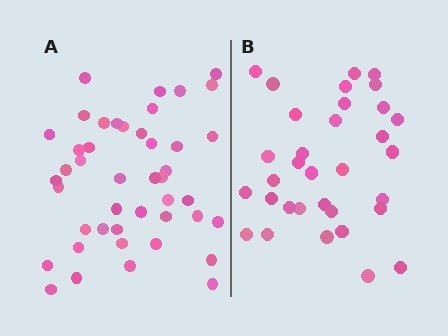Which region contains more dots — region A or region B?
Region A (the left region) has more dots.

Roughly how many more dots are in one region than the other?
Region A has roughly 12 or so more dots than region B.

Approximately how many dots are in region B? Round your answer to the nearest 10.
About 30 dots. (The exact count is 33, which rounds to 30.)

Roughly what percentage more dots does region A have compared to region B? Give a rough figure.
About 35% more.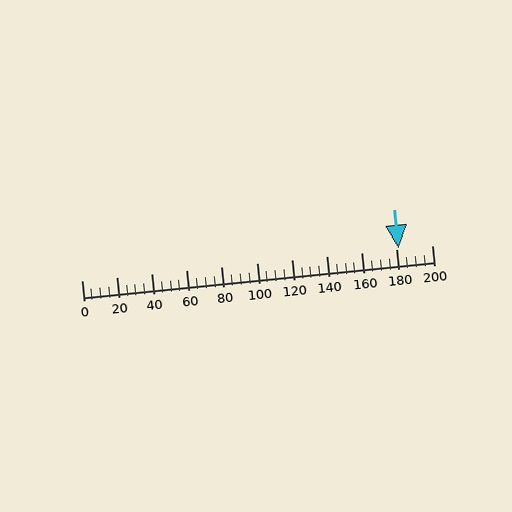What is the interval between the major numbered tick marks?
The major tick marks are spaced 20 units apart.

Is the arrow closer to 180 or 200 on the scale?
The arrow is closer to 180.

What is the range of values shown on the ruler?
The ruler shows values from 0 to 200.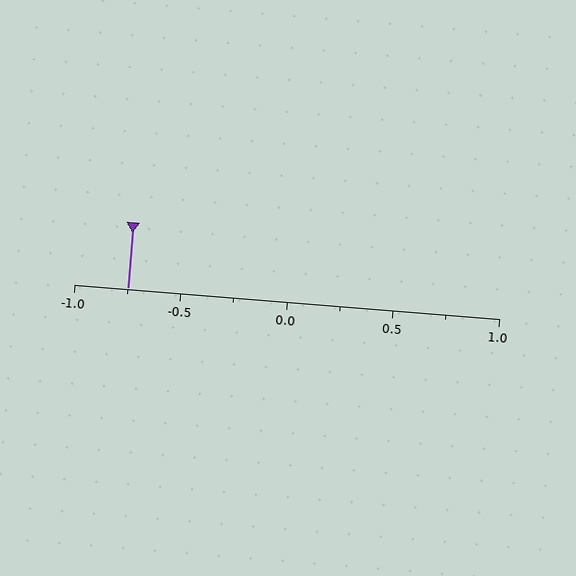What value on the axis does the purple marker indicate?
The marker indicates approximately -0.75.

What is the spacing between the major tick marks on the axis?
The major ticks are spaced 0.5 apart.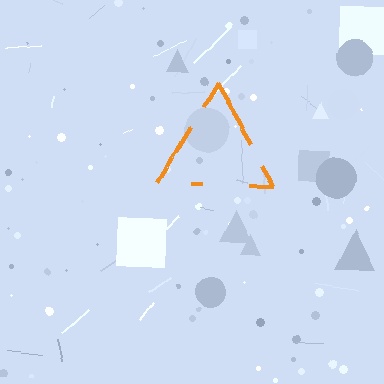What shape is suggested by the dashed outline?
The dashed outline suggests a triangle.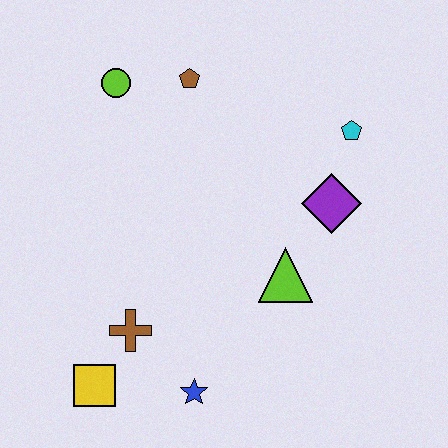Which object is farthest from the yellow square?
The cyan pentagon is farthest from the yellow square.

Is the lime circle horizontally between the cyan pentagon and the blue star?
No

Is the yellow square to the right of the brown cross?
No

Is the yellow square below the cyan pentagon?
Yes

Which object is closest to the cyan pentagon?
The purple diamond is closest to the cyan pentagon.